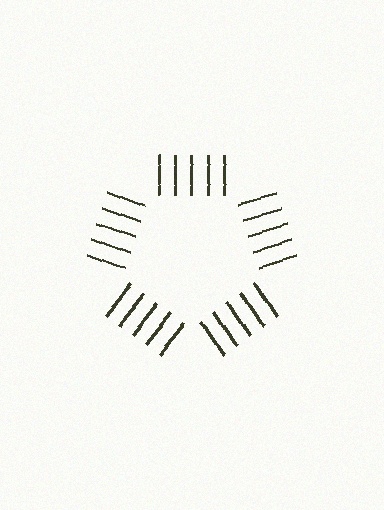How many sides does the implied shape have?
5 sides — the line-ends trace a pentagon.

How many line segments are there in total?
25 — 5 along each of the 5 edges.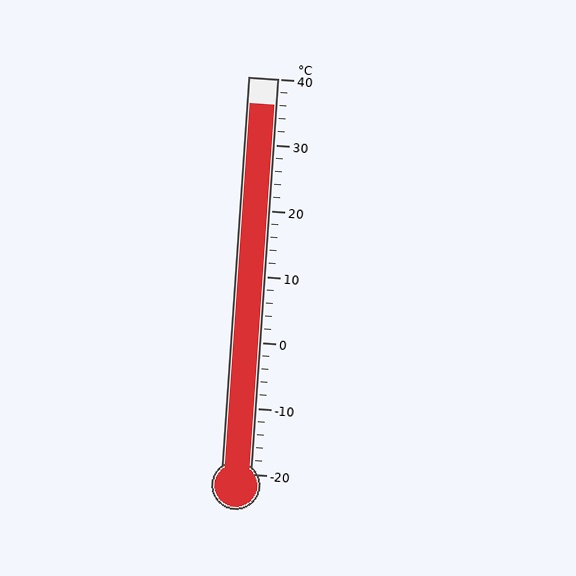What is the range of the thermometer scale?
The thermometer scale ranges from -20°C to 40°C.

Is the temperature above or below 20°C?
The temperature is above 20°C.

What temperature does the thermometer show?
The thermometer shows approximately 36°C.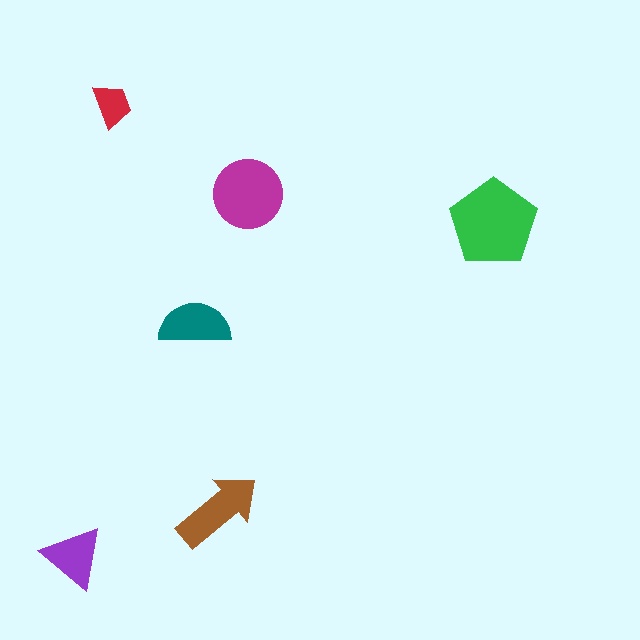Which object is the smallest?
The red trapezoid.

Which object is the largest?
The green pentagon.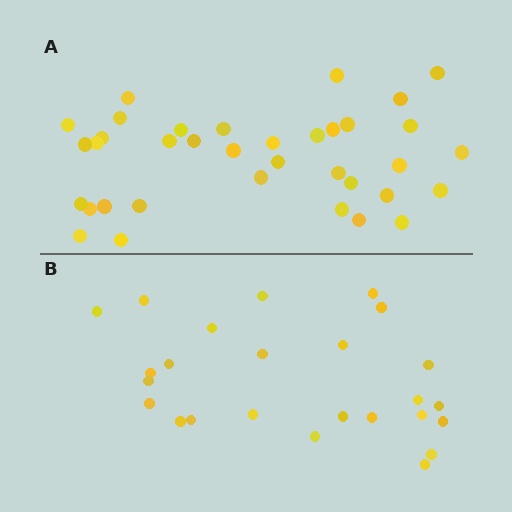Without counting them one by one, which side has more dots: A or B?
Region A (the top region) has more dots.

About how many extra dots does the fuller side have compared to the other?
Region A has roughly 12 or so more dots than region B.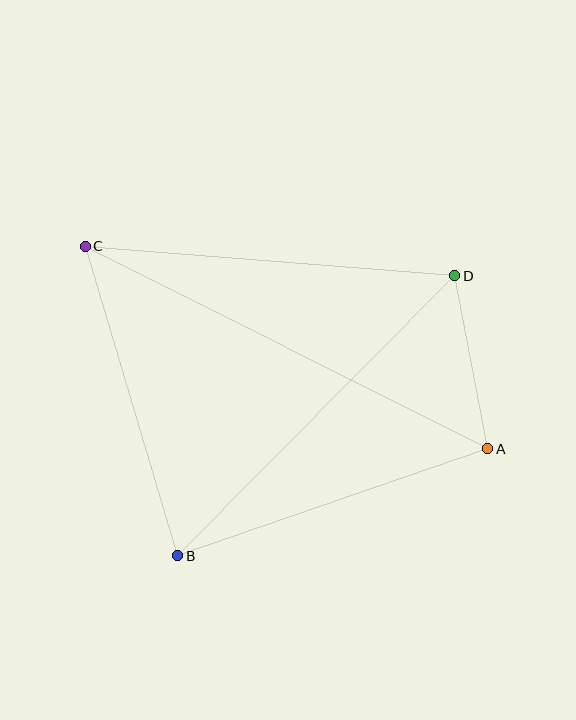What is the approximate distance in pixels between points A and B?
The distance between A and B is approximately 328 pixels.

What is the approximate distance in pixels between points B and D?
The distance between B and D is approximately 394 pixels.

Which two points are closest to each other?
Points A and D are closest to each other.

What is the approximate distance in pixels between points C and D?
The distance between C and D is approximately 371 pixels.